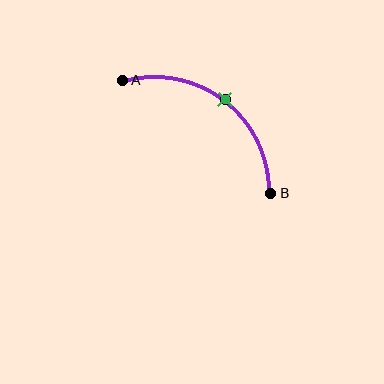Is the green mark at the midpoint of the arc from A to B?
Yes. The green mark lies on the arc at equal arc-length from both A and B — it is the arc midpoint.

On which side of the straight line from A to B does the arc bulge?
The arc bulges above and to the right of the straight line connecting A and B.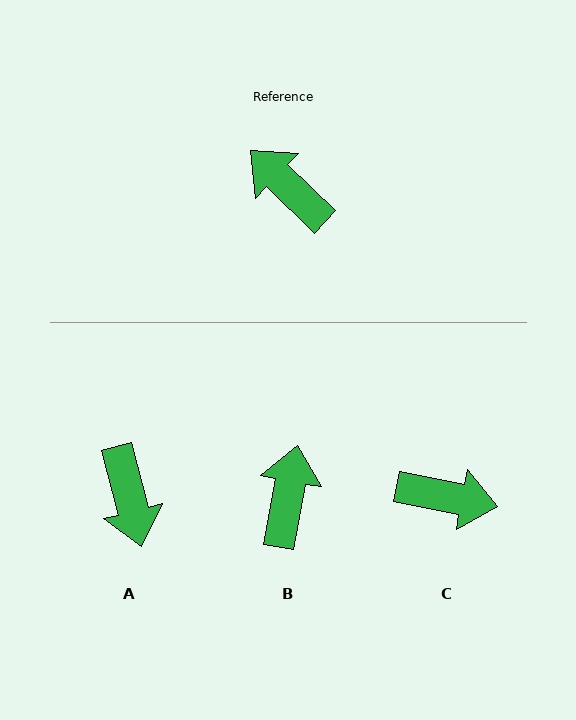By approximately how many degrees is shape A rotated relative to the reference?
Approximately 148 degrees counter-clockwise.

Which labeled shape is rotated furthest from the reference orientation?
A, about 148 degrees away.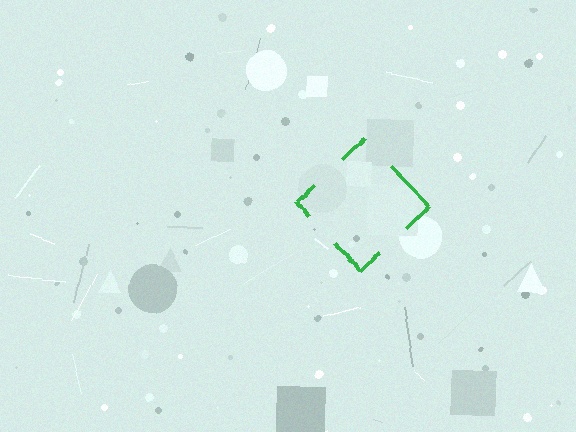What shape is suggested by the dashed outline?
The dashed outline suggests a diamond.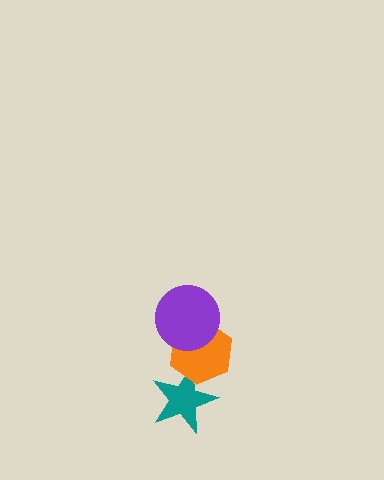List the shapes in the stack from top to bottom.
From top to bottom: the purple circle, the orange hexagon, the teal star.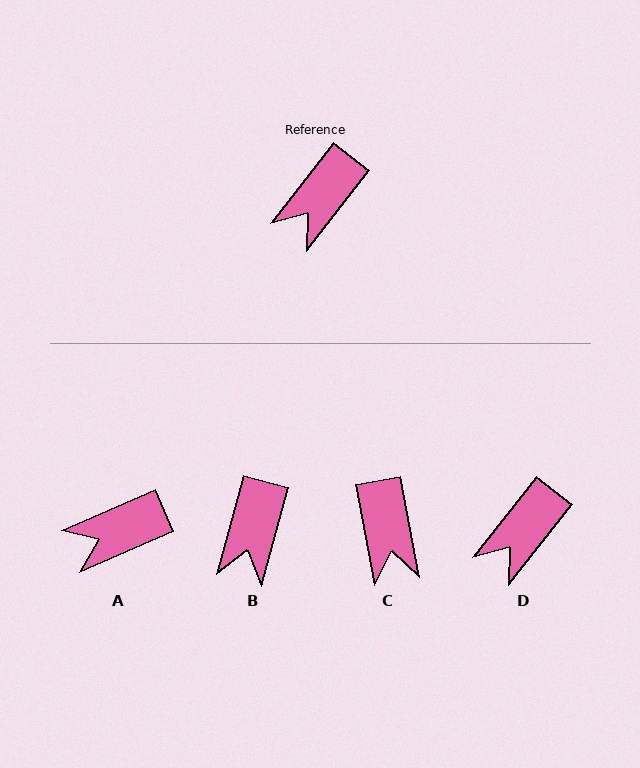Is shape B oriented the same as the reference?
No, it is off by about 23 degrees.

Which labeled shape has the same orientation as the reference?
D.